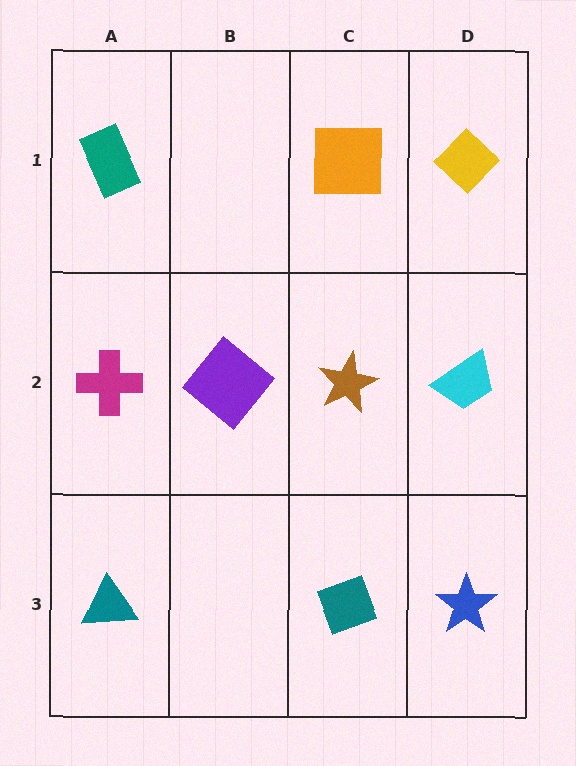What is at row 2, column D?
A cyan trapezoid.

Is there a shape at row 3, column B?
No, that cell is empty.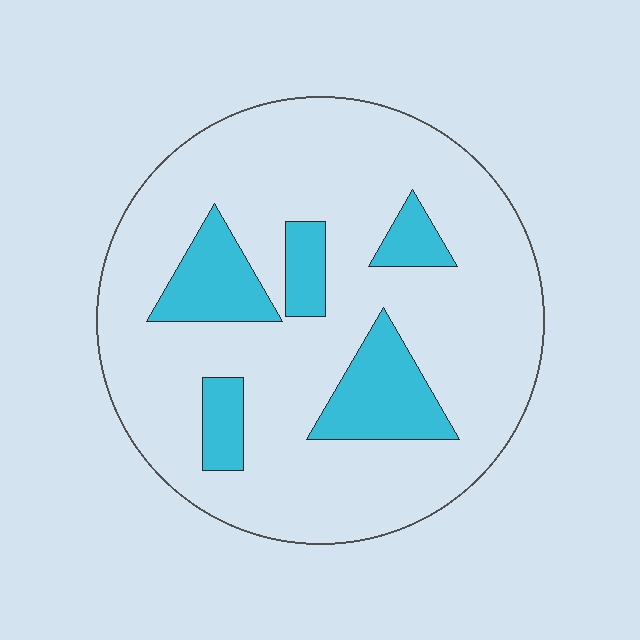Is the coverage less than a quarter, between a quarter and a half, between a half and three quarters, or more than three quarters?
Less than a quarter.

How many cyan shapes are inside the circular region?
5.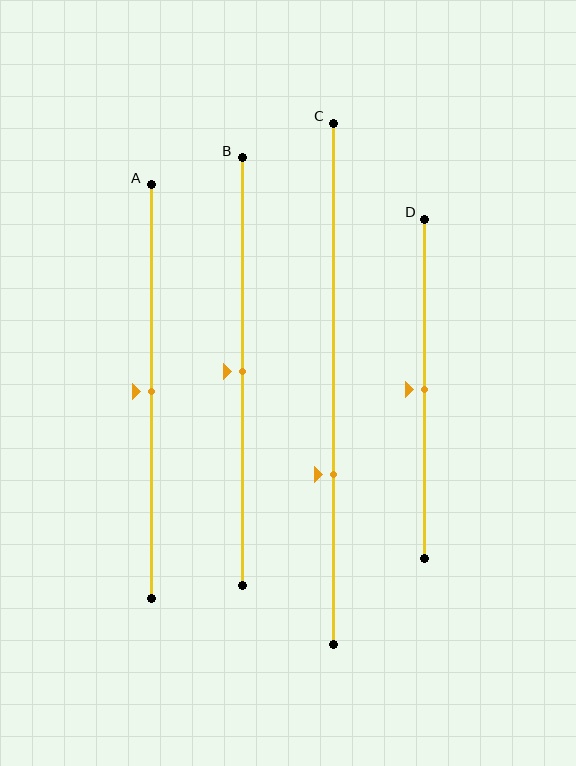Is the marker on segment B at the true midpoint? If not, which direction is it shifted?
Yes, the marker on segment B is at the true midpoint.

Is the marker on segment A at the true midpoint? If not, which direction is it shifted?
Yes, the marker on segment A is at the true midpoint.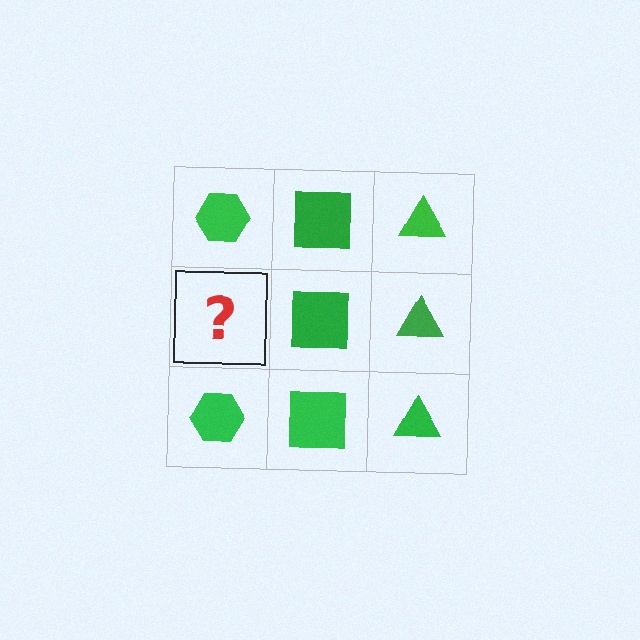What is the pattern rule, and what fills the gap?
The rule is that each column has a consistent shape. The gap should be filled with a green hexagon.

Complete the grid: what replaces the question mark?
The question mark should be replaced with a green hexagon.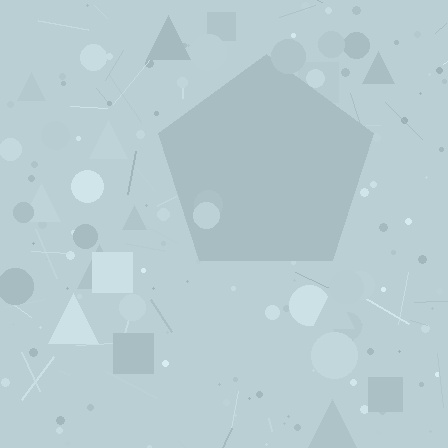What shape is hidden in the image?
A pentagon is hidden in the image.